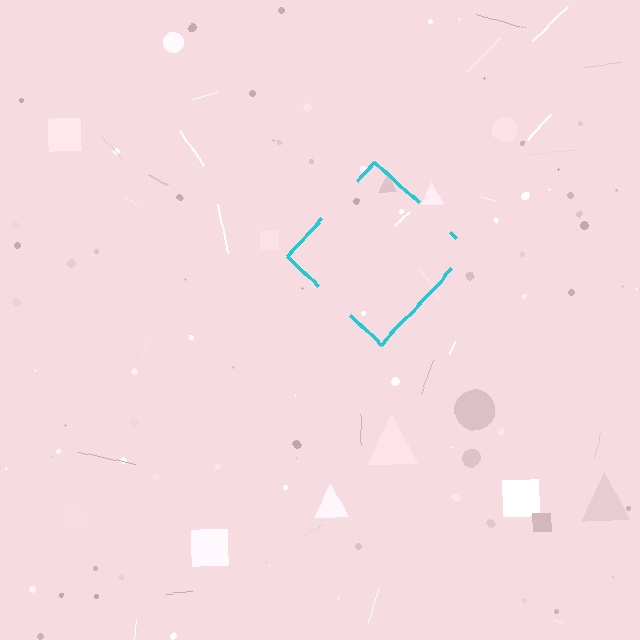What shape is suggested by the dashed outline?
The dashed outline suggests a diamond.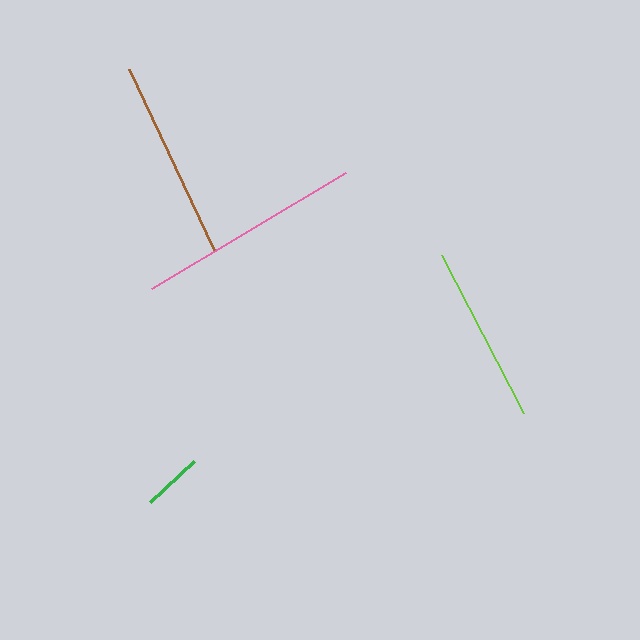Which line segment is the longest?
The pink line is the longest at approximately 226 pixels.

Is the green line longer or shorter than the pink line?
The pink line is longer than the green line.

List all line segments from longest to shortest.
From longest to shortest: pink, brown, lime, green.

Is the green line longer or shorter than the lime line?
The lime line is longer than the green line.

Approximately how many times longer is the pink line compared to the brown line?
The pink line is approximately 1.1 times the length of the brown line.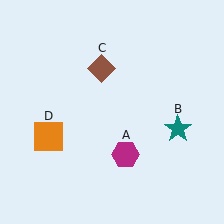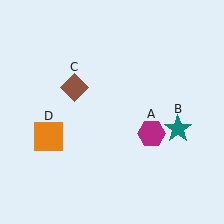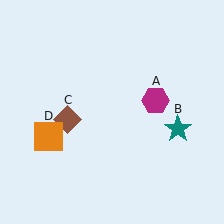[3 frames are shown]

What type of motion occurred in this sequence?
The magenta hexagon (object A), brown diamond (object C) rotated counterclockwise around the center of the scene.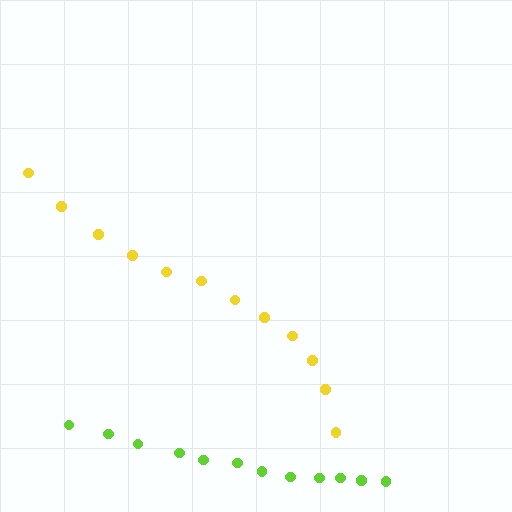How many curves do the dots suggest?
There are 2 distinct paths.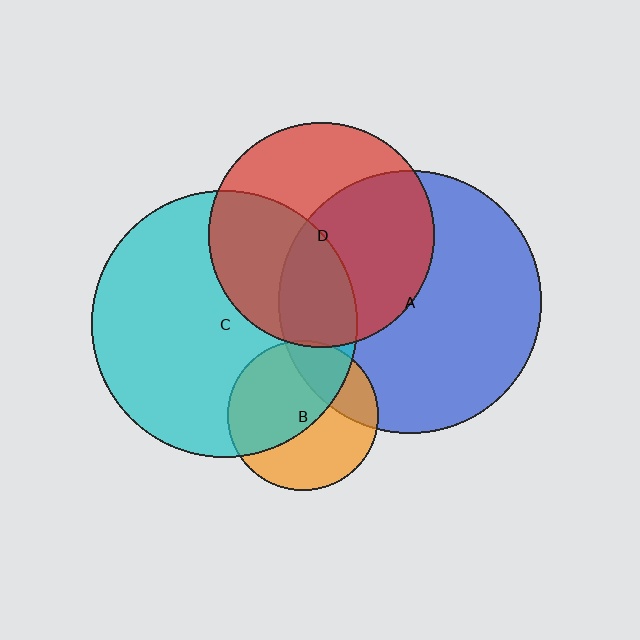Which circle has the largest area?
Circle C (cyan).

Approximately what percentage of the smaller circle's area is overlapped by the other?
Approximately 55%.